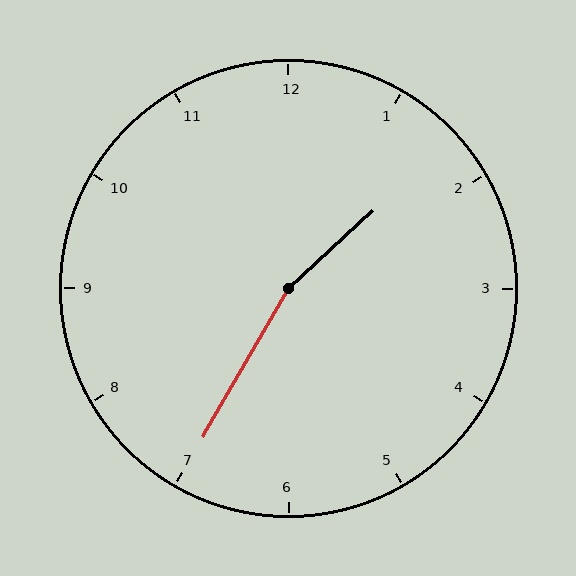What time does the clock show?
1:35.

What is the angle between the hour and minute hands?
Approximately 162 degrees.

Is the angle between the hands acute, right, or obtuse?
It is obtuse.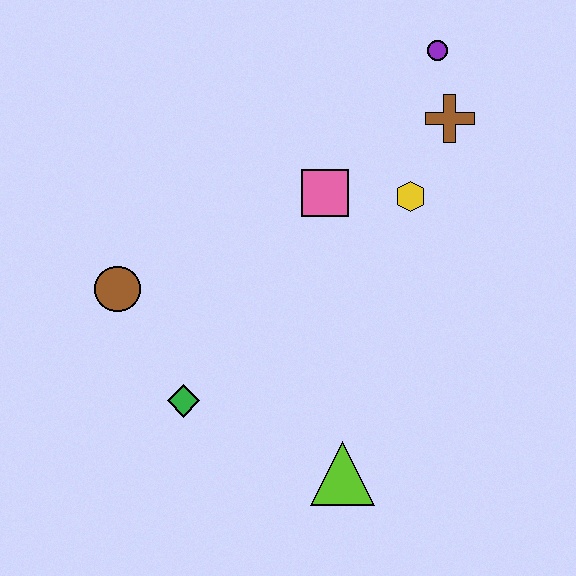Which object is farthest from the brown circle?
The purple circle is farthest from the brown circle.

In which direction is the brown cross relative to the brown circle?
The brown cross is to the right of the brown circle.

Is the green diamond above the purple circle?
No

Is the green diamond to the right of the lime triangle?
No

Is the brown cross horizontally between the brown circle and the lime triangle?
No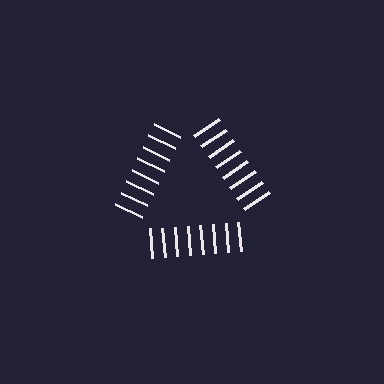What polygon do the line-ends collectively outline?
An illusory triangle — the line segments terminate on its edges but no continuous stroke is drawn.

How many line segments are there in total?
24 — 8 along each of the 3 edges.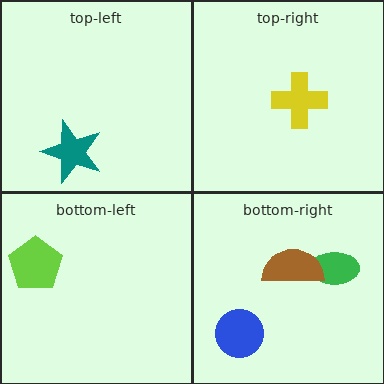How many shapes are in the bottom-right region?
3.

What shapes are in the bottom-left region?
The lime pentagon.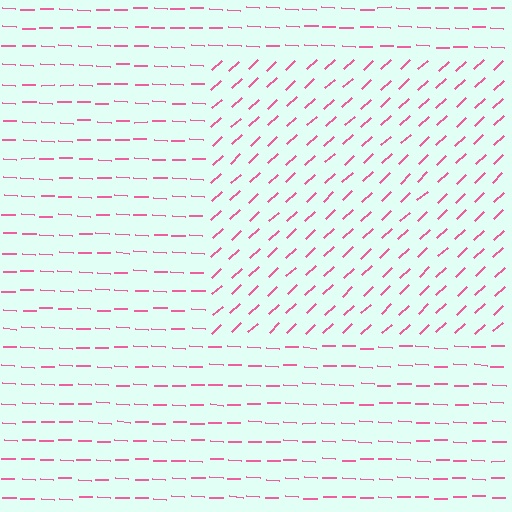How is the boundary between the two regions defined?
The boundary is defined purely by a change in line orientation (approximately 45 degrees difference). All lines are the same color and thickness.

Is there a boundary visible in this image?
Yes, there is a texture boundary formed by a change in line orientation.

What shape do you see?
I see a rectangle.